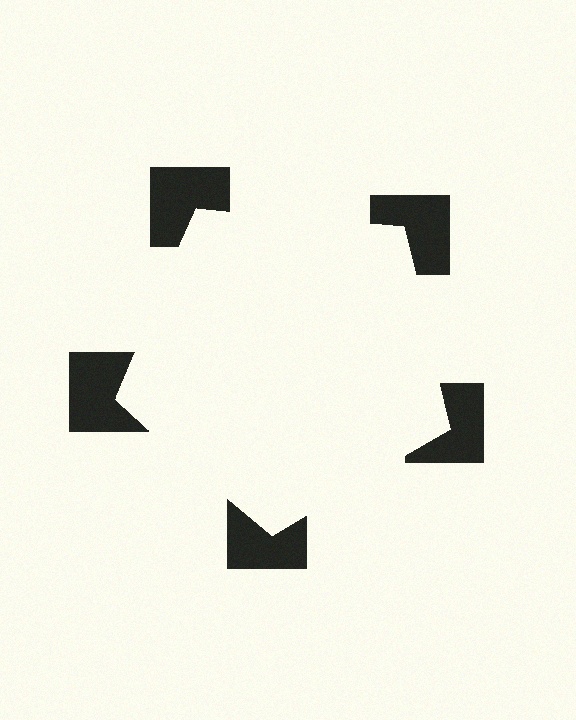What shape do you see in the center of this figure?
An illusory pentagon — its edges are inferred from the aligned wedge cuts in the notched squares, not physically drawn.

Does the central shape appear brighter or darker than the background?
It typically appears slightly brighter than the background, even though no actual brightness change is drawn.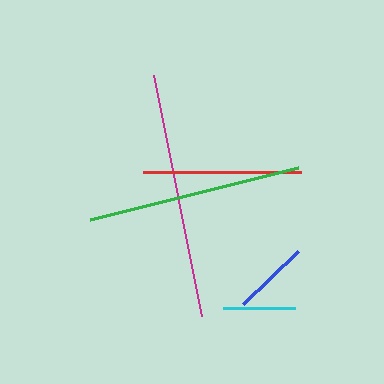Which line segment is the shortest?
The cyan line is the shortest at approximately 72 pixels.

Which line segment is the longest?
The magenta line is the longest at approximately 245 pixels.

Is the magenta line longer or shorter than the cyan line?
The magenta line is longer than the cyan line.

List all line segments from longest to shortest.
From longest to shortest: magenta, green, red, blue, cyan.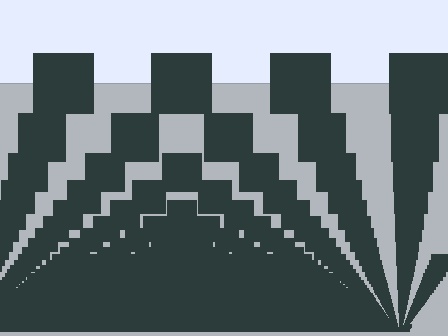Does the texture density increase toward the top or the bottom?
Density increases toward the bottom.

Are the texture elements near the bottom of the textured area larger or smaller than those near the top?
Smaller. The gradient is inverted — elements near the bottom are smaller and denser.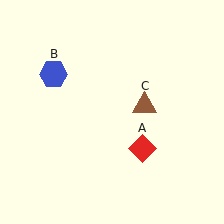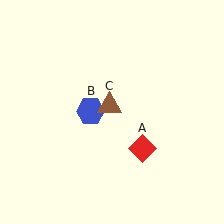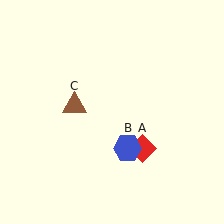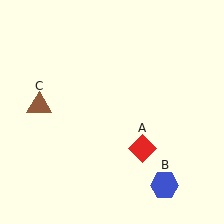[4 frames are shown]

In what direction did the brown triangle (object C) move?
The brown triangle (object C) moved left.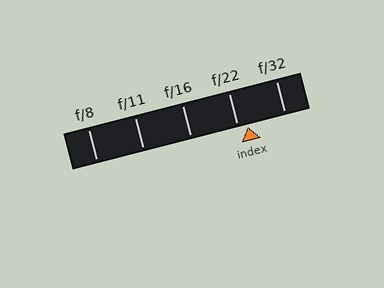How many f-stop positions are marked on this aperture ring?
There are 5 f-stop positions marked.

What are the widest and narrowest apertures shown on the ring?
The widest aperture shown is f/8 and the narrowest is f/32.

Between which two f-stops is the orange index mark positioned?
The index mark is between f/22 and f/32.